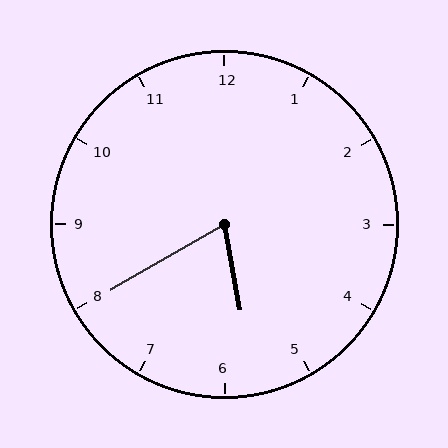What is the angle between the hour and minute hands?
Approximately 70 degrees.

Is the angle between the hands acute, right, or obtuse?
It is acute.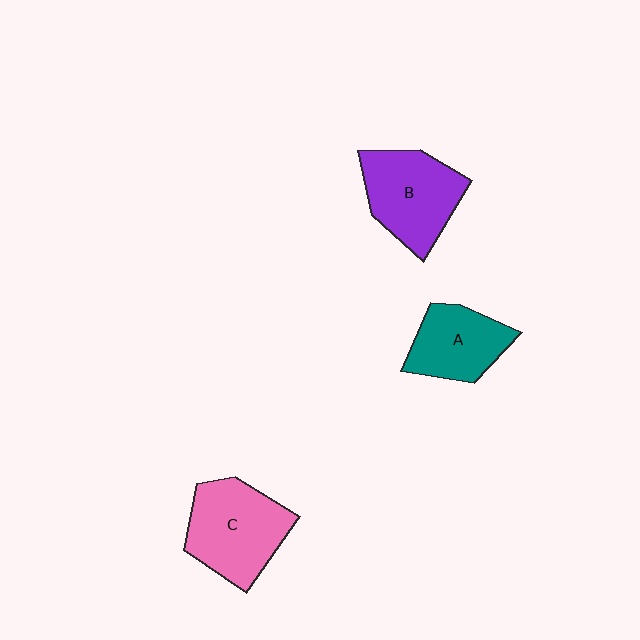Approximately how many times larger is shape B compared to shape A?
Approximately 1.3 times.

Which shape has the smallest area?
Shape A (teal).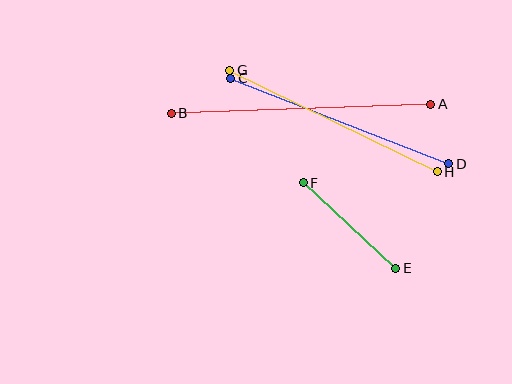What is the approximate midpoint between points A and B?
The midpoint is at approximately (301, 109) pixels.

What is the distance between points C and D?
The distance is approximately 234 pixels.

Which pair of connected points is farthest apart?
Points A and B are farthest apart.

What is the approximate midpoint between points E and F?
The midpoint is at approximately (350, 226) pixels.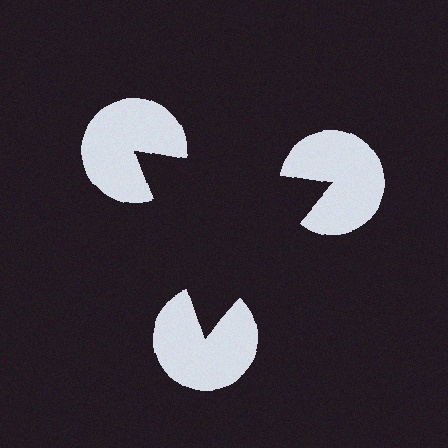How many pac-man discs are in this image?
There are 3 — one at each vertex of the illusory triangle.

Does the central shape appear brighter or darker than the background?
It typically appears slightly darker than the background, even though no actual brightness change is drawn.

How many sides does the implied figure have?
3 sides.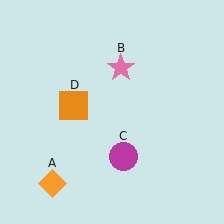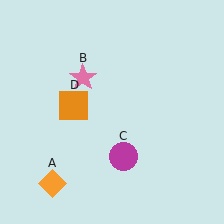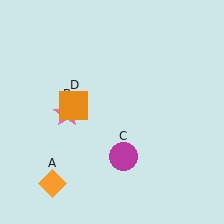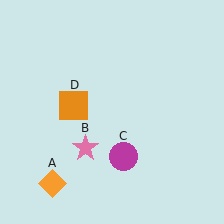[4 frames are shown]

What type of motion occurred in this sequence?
The pink star (object B) rotated counterclockwise around the center of the scene.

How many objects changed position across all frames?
1 object changed position: pink star (object B).